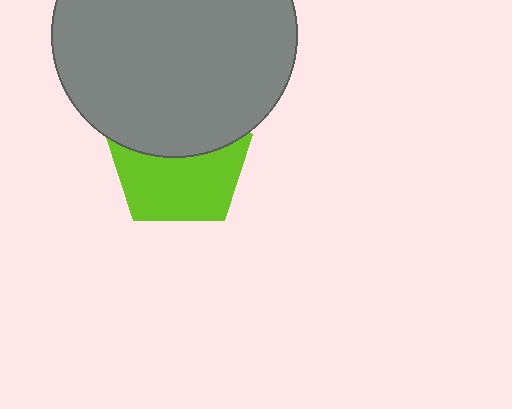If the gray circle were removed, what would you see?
You would see the complete lime pentagon.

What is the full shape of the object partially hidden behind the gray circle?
The partially hidden object is a lime pentagon.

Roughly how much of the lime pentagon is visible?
About half of it is visible (roughly 56%).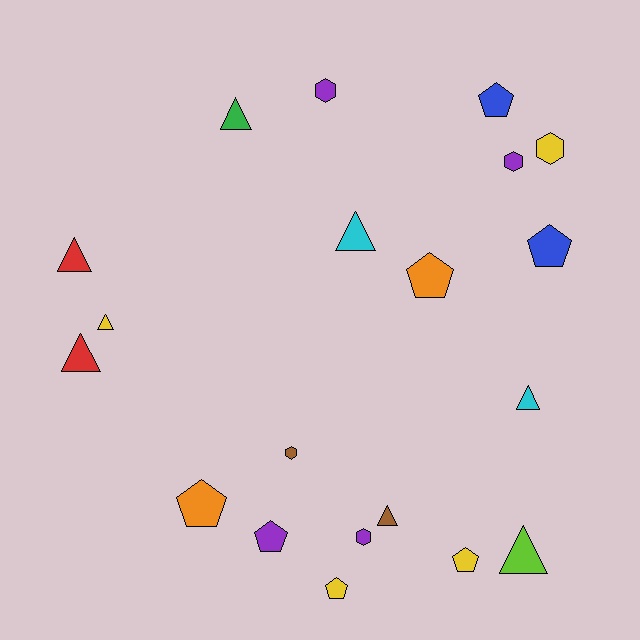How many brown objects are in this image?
There are 2 brown objects.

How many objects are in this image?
There are 20 objects.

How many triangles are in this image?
There are 8 triangles.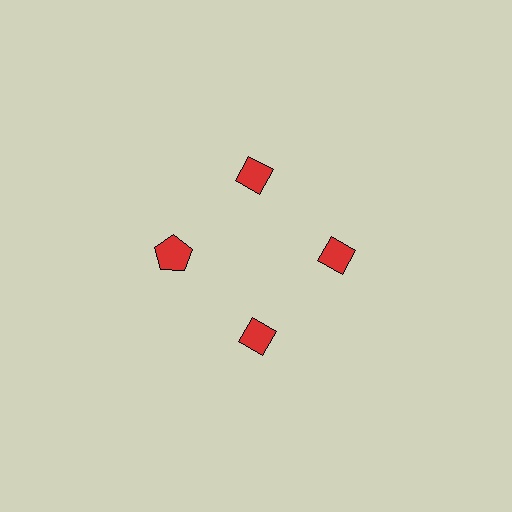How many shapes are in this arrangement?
There are 4 shapes arranged in a ring pattern.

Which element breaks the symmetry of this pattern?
The red pentagon at roughly the 9 o'clock position breaks the symmetry. All other shapes are red diamonds.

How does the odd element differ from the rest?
It has a different shape: pentagon instead of diamond.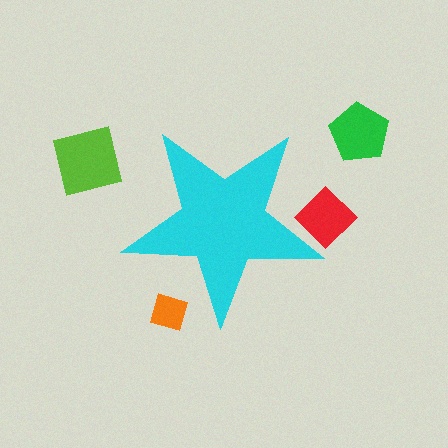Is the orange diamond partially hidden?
Yes, the orange diamond is partially hidden behind the cyan star.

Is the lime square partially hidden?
No, the lime square is fully visible.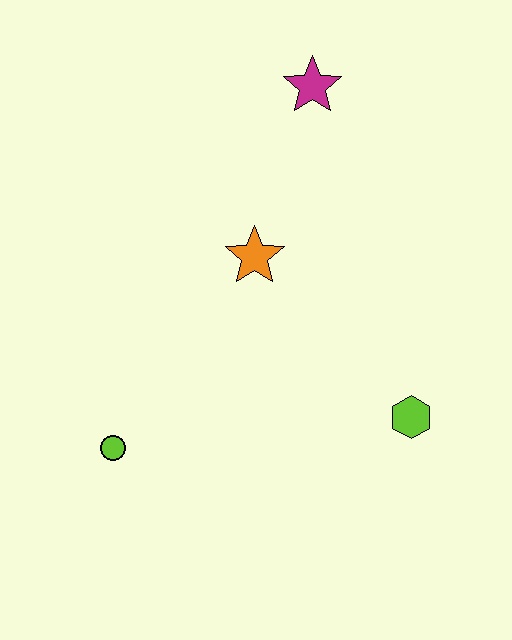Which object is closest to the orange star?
The magenta star is closest to the orange star.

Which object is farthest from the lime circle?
The magenta star is farthest from the lime circle.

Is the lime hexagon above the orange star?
No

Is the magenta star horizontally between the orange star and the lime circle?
No